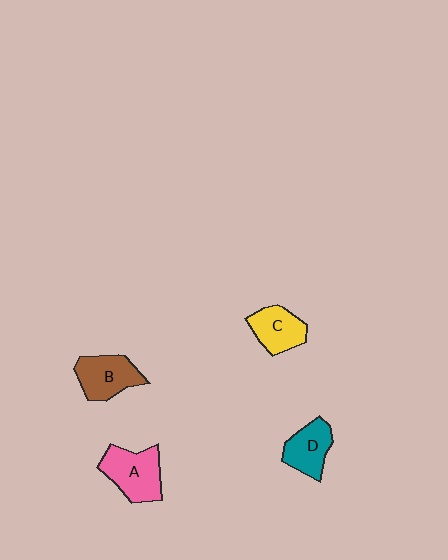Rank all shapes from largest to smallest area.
From largest to smallest: A (pink), B (brown), C (yellow), D (teal).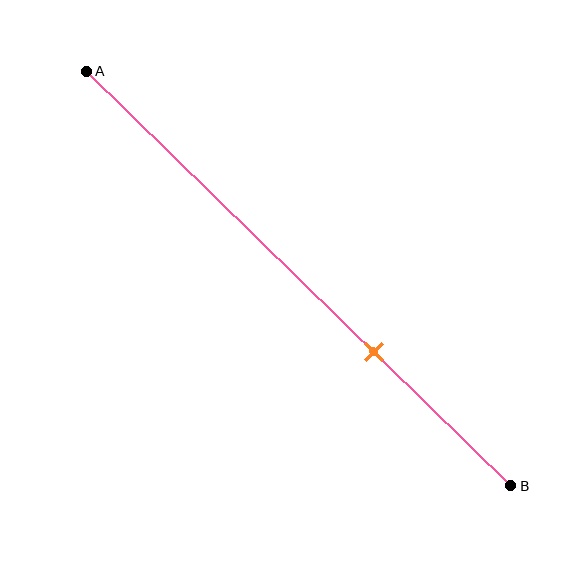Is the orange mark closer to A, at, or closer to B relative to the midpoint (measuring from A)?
The orange mark is closer to point B than the midpoint of segment AB.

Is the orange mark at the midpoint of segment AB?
No, the mark is at about 70% from A, not at the 50% midpoint.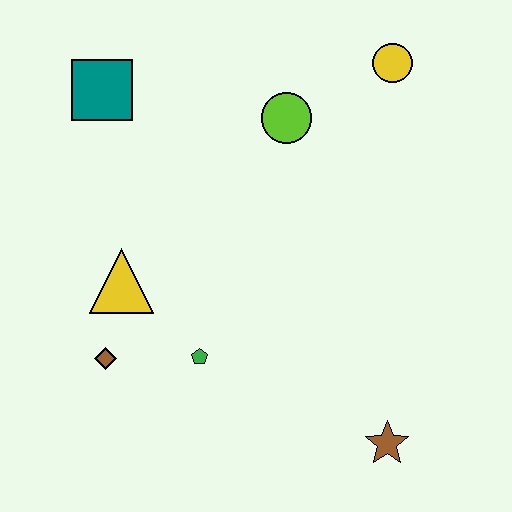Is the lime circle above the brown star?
Yes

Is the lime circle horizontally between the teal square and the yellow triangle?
No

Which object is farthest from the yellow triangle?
The yellow circle is farthest from the yellow triangle.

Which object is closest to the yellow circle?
The lime circle is closest to the yellow circle.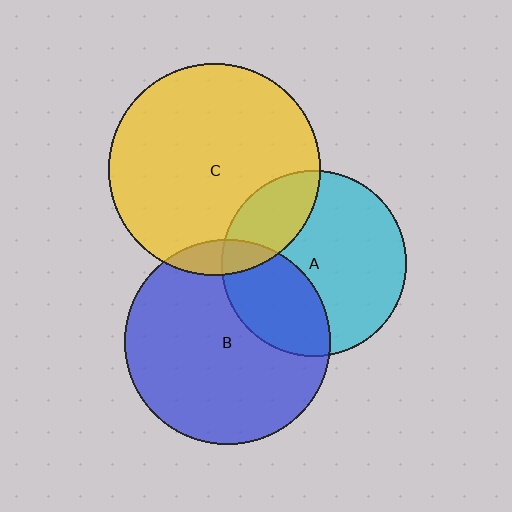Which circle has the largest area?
Circle C (yellow).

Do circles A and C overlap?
Yes.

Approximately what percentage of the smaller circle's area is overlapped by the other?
Approximately 25%.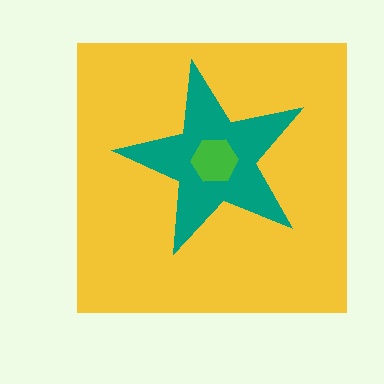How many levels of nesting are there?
3.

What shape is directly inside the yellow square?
The teal star.